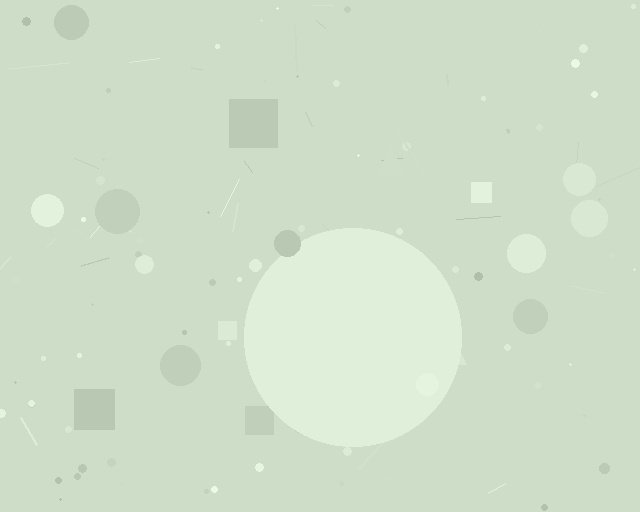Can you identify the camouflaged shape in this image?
The camouflaged shape is a circle.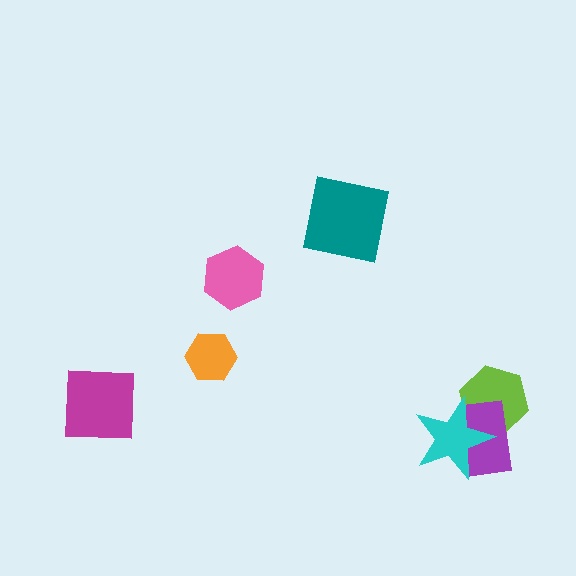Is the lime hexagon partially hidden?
Yes, it is partially covered by another shape.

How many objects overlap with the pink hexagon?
0 objects overlap with the pink hexagon.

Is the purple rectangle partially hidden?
Yes, it is partially covered by another shape.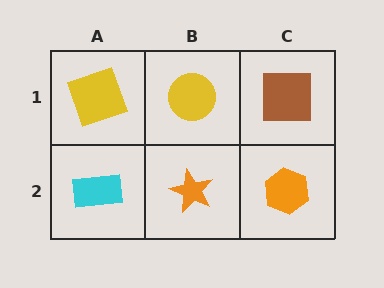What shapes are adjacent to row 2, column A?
A yellow square (row 1, column A), an orange star (row 2, column B).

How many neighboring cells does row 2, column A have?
2.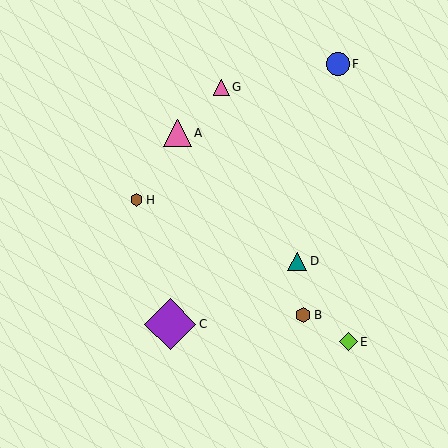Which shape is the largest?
The purple diamond (labeled C) is the largest.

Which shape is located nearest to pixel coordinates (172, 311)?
The purple diamond (labeled C) at (170, 324) is nearest to that location.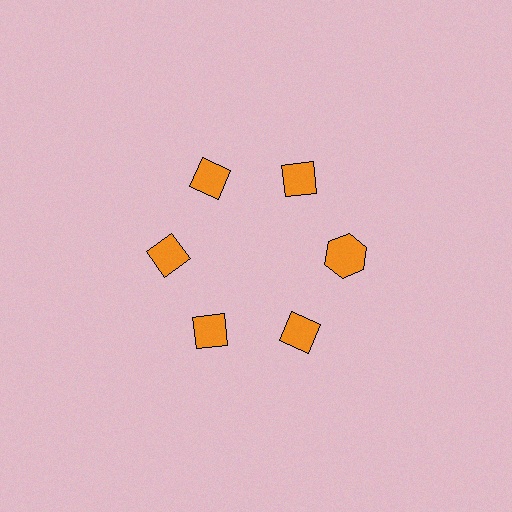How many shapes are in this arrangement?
There are 6 shapes arranged in a ring pattern.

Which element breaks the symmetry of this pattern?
The orange hexagon at roughly the 3 o'clock position breaks the symmetry. All other shapes are orange diamonds.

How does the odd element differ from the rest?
It has a different shape: hexagon instead of diamond.